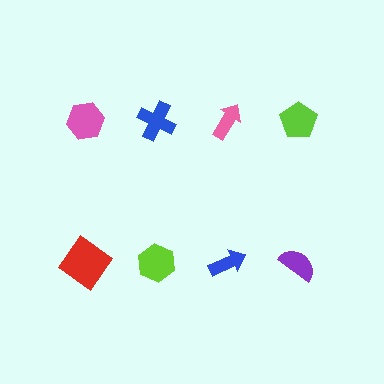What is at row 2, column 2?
A lime hexagon.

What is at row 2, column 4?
A purple semicircle.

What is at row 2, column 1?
A red diamond.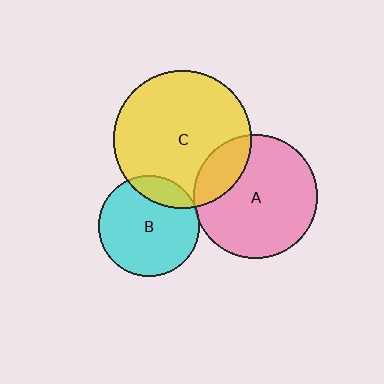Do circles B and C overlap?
Yes.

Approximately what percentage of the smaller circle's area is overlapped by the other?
Approximately 15%.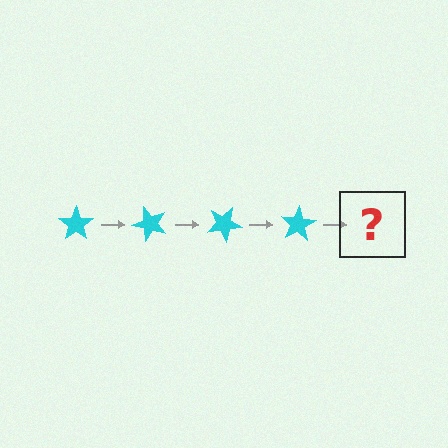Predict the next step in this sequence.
The next step is a cyan star rotated 200 degrees.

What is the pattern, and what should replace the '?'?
The pattern is that the star rotates 50 degrees each step. The '?' should be a cyan star rotated 200 degrees.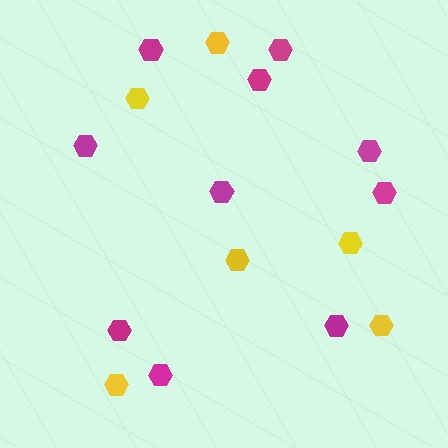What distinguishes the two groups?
There are 2 groups: one group of yellow hexagons (6) and one group of magenta hexagons (10).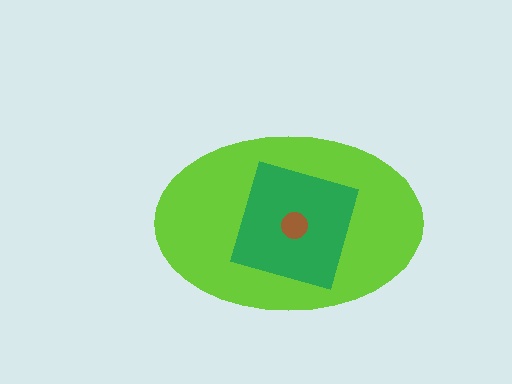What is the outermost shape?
The lime ellipse.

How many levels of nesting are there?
3.